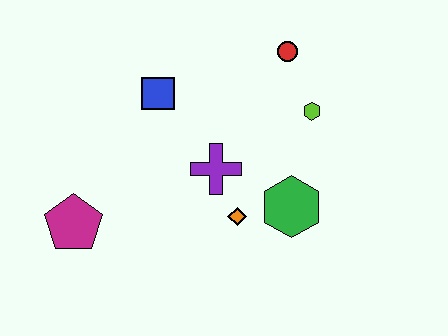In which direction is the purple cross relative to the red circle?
The purple cross is below the red circle.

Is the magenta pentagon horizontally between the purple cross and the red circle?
No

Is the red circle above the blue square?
Yes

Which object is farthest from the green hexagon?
The magenta pentagon is farthest from the green hexagon.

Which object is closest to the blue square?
The purple cross is closest to the blue square.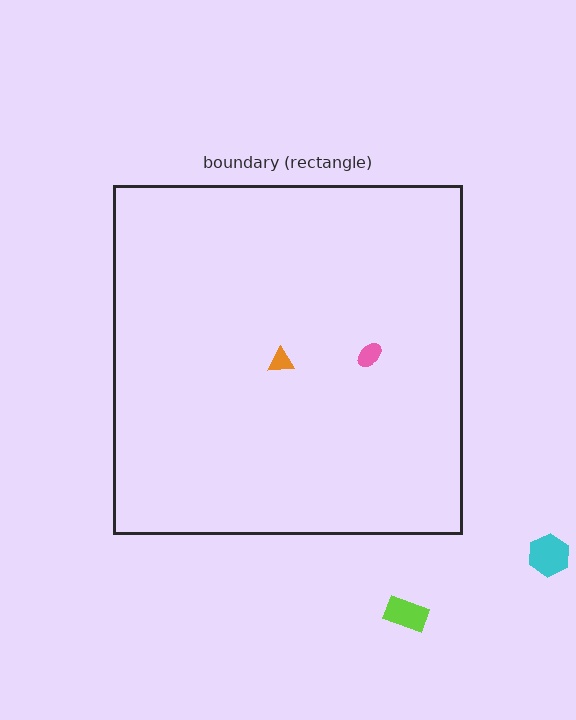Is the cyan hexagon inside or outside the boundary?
Outside.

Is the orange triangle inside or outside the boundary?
Inside.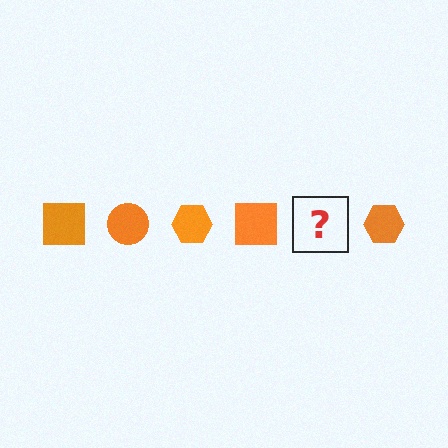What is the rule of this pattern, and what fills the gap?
The rule is that the pattern cycles through square, circle, hexagon shapes in orange. The gap should be filled with an orange circle.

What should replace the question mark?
The question mark should be replaced with an orange circle.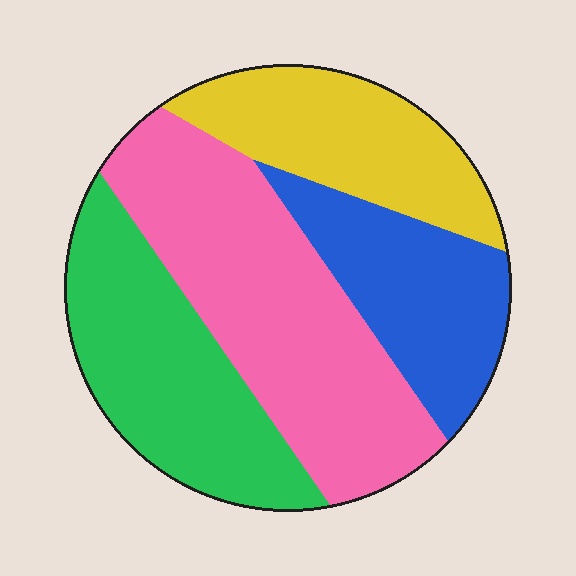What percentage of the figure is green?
Green takes up about one quarter (1/4) of the figure.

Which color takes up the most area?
Pink, at roughly 35%.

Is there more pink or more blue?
Pink.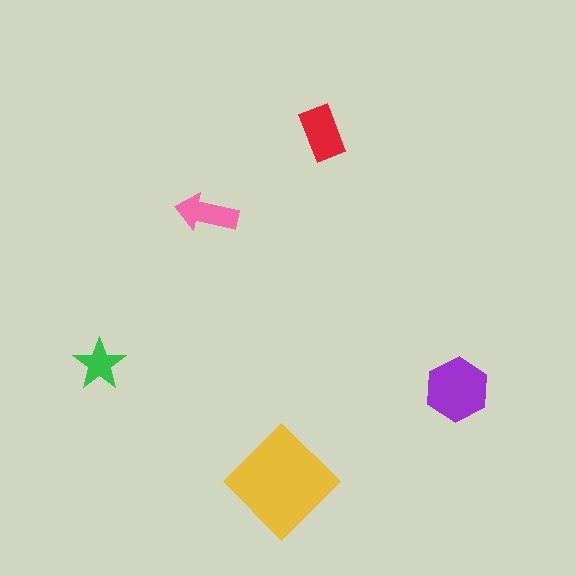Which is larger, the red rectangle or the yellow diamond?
The yellow diamond.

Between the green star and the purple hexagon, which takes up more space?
The purple hexagon.